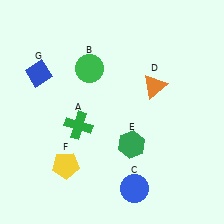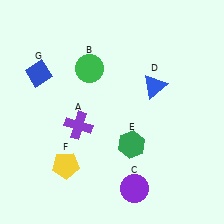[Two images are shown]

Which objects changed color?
A changed from green to purple. C changed from blue to purple. D changed from orange to blue.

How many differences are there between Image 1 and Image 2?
There are 3 differences between the two images.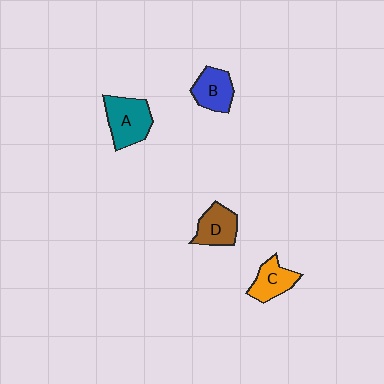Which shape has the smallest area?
Shape C (orange).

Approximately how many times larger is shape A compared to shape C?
Approximately 1.4 times.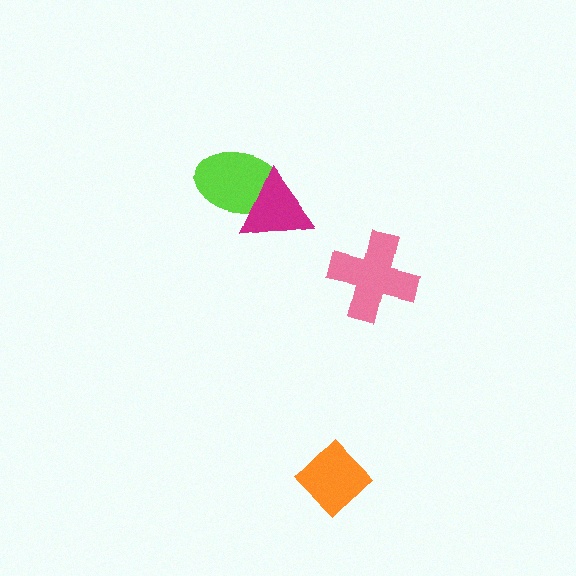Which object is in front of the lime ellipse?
The magenta triangle is in front of the lime ellipse.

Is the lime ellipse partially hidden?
Yes, it is partially covered by another shape.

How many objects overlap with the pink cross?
0 objects overlap with the pink cross.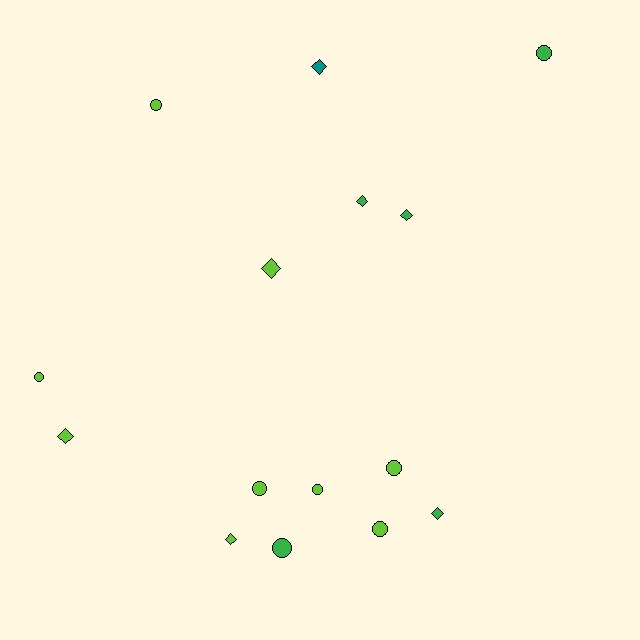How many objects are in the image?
There are 15 objects.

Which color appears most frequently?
Lime, with 9 objects.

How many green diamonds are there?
There are 3 green diamonds.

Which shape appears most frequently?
Circle, with 8 objects.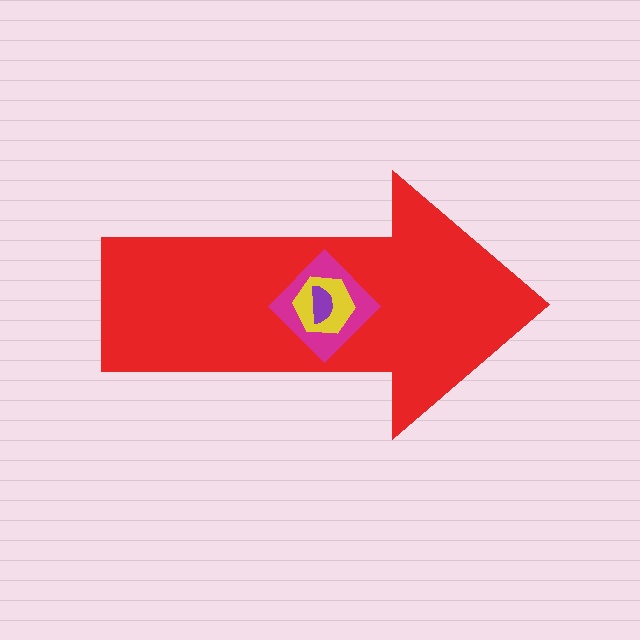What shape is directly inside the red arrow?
The magenta diamond.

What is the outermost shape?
The red arrow.